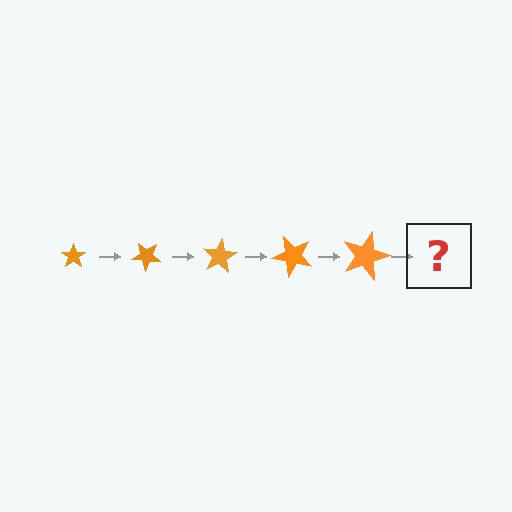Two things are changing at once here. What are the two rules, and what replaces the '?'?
The two rules are that the star grows larger each step and it rotates 40 degrees each step. The '?' should be a star, larger than the previous one and rotated 200 degrees from the start.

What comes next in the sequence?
The next element should be a star, larger than the previous one and rotated 200 degrees from the start.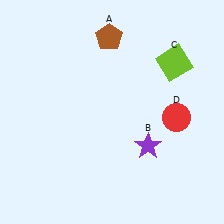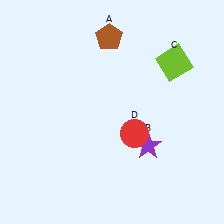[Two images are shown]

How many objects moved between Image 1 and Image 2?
1 object moved between the two images.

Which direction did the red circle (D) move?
The red circle (D) moved left.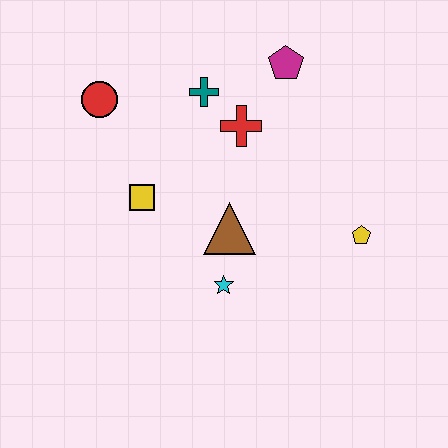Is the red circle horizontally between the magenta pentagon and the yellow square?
No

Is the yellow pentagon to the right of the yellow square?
Yes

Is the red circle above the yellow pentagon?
Yes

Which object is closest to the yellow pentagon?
The brown triangle is closest to the yellow pentagon.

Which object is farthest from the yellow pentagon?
The red circle is farthest from the yellow pentagon.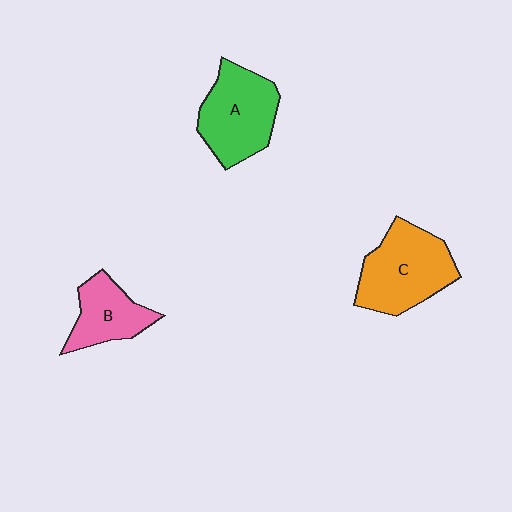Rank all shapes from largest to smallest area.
From largest to smallest: C (orange), A (green), B (pink).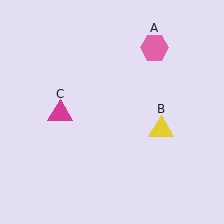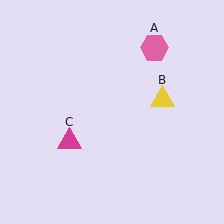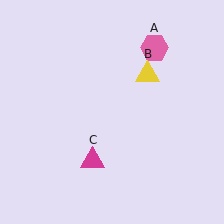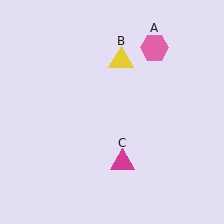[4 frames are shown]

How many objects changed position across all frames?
2 objects changed position: yellow triangle (object B), magenta triangle (object C).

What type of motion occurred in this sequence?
The yellow triangle (object B), magenta triangle (object C) rotated counterclockwise around the center of the scene.